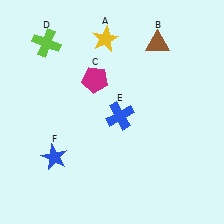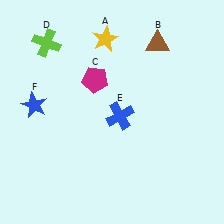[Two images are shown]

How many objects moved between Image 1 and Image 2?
1 object moved between the two images.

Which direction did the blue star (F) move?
The blue star (F) moved up.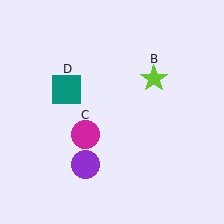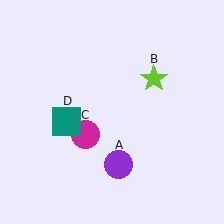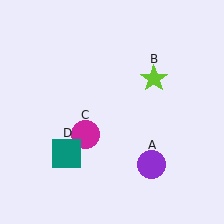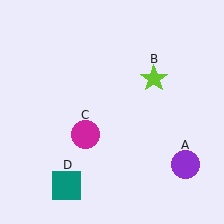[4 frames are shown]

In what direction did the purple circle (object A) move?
The purple circle (object A) moved right.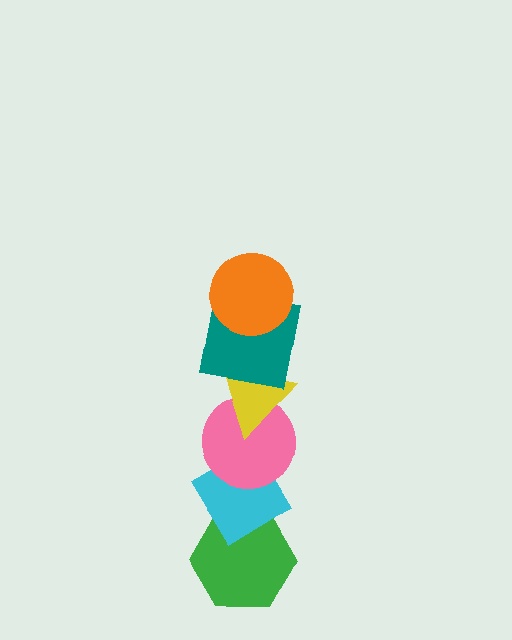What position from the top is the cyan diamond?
The cyan diamond is 5th from the top.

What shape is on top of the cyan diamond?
The pink circle is on top of the cyan diamond.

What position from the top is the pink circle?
The pink circle is 4th from the top.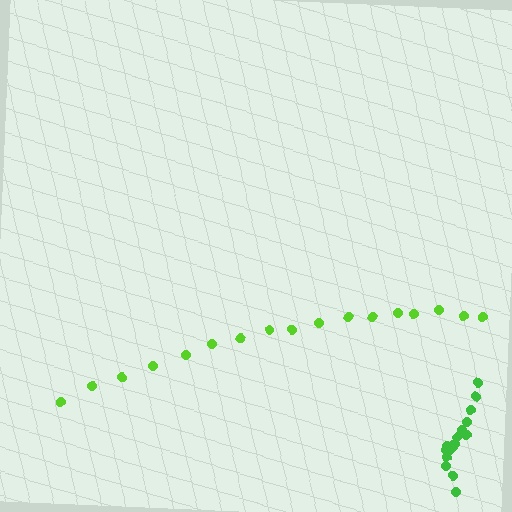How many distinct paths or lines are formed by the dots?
There are 2 distinct paths.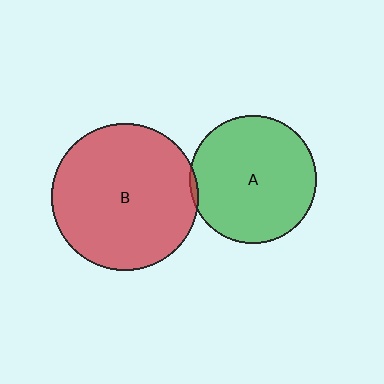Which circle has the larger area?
Circle B (red).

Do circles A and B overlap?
Yes.